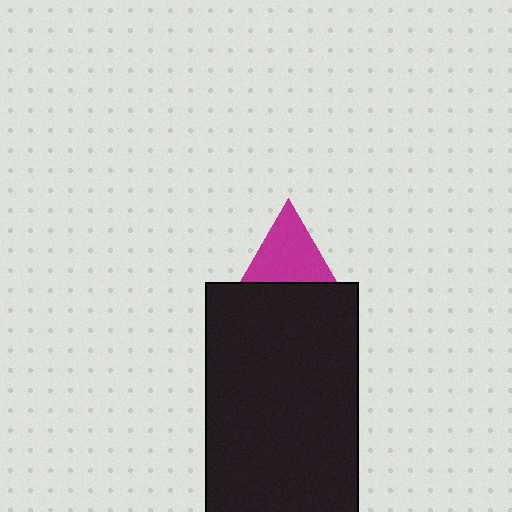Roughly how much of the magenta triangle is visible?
About half of it is visible (roughly 49%).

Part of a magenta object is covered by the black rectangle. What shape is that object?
It is a triangle.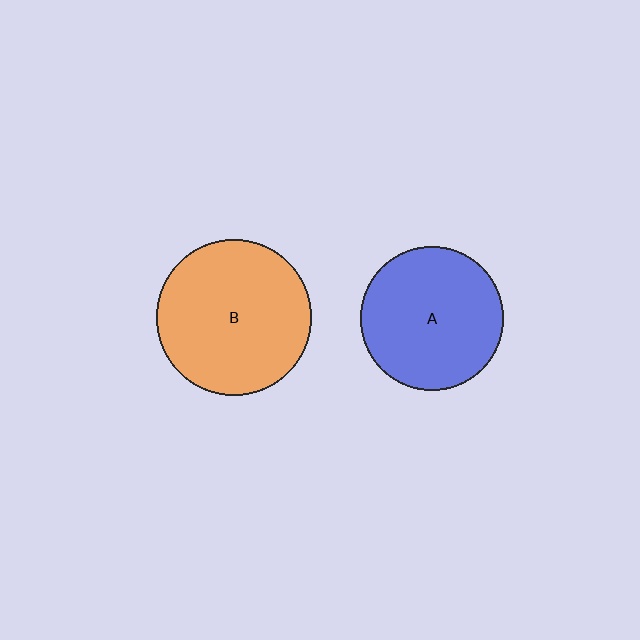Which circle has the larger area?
Circle B (orange).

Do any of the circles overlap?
No, none of the circles overlap.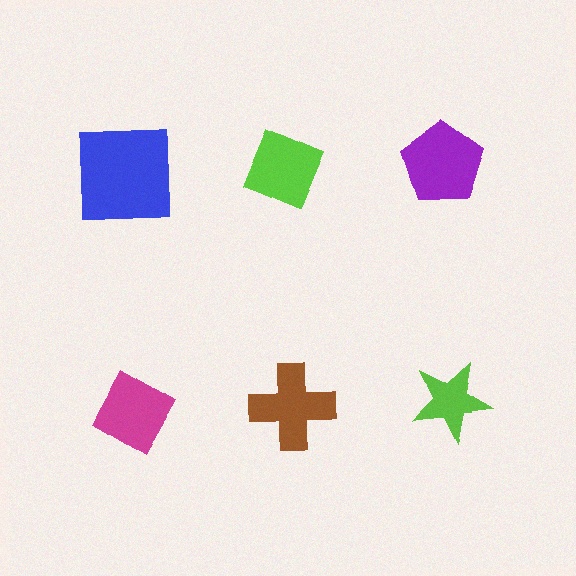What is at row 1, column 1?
A blue square.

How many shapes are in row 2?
3 shapes.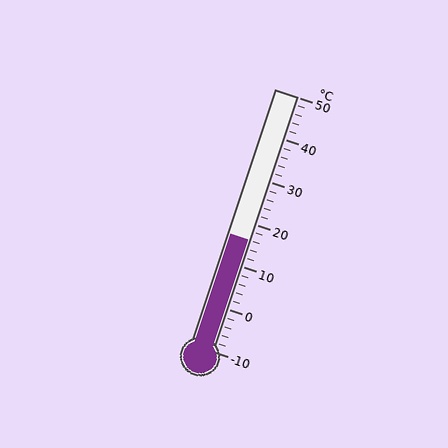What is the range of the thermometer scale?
The thermometer scale ranges from -10°C to 50°C.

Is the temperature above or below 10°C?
The temperature is above 10°C.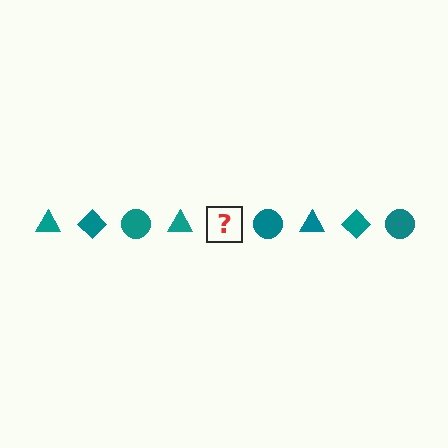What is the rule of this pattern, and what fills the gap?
The rule is that the pattern cycles through triangle, diamond, circle shapes in teal. The gap should be filled with a teal diamond.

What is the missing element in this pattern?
The missing element is a teal diamond.